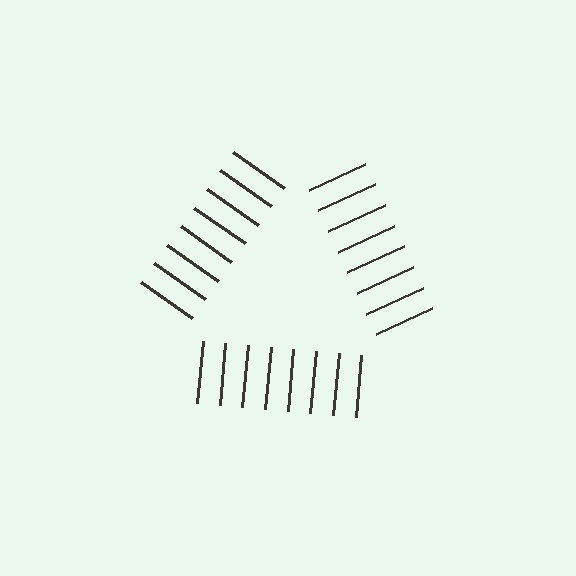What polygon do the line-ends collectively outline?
An illusory triangle — the line segments terminate on its edges but no continuous stroke is drawn.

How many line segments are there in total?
24 — 8 along each of the 3 edges.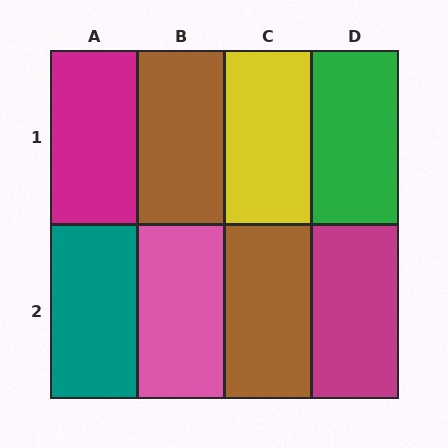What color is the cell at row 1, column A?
Magenta.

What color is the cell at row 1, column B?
Brown.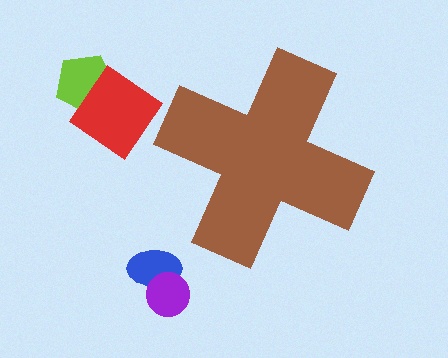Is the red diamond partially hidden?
No, the red diamond is fully visible.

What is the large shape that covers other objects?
A brown cross.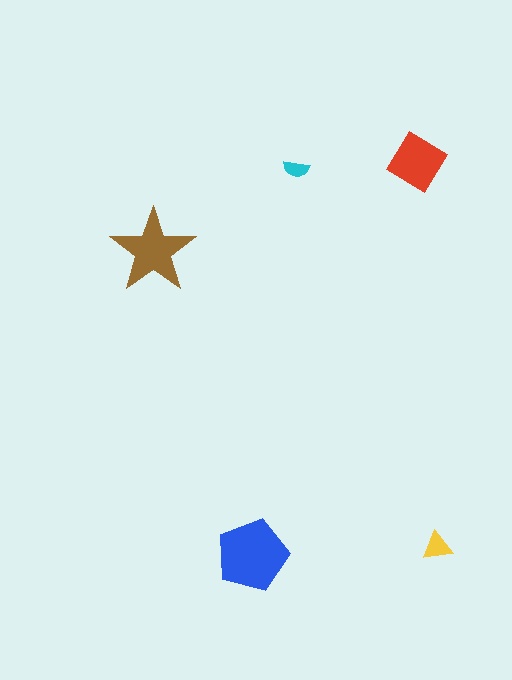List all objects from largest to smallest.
The blue pentagon, the brown star, the red diamond, the yellow triangle, the cyan semicircle.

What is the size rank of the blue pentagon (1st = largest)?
1st.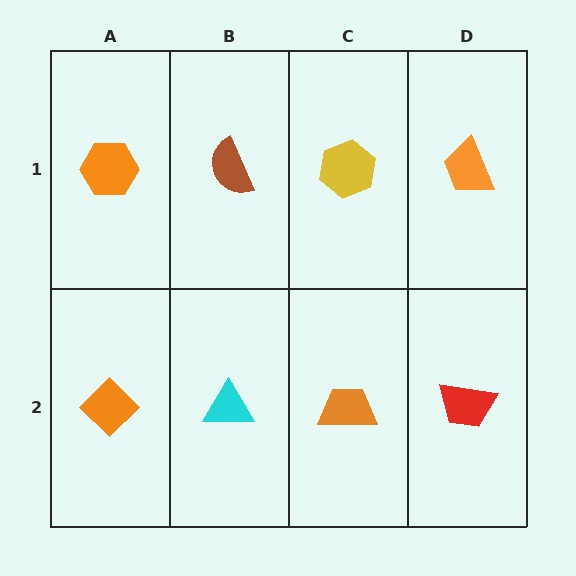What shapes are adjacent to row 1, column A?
An orange diamond (row 2, column A), a brown semicircle (row 1, column B).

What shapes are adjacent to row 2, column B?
A brown semicircle (row 1, column B), an orange diamond (row 2, column A), an orange trapezoid (row 2, column C).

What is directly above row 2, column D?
An orange trapezoid.